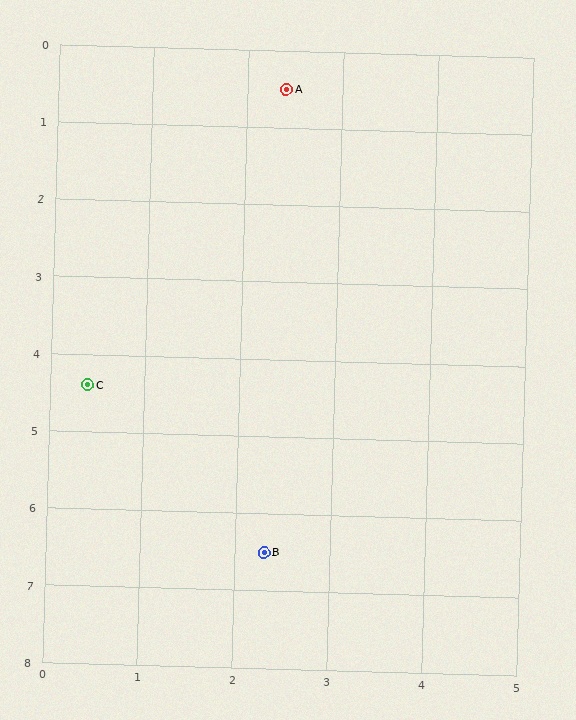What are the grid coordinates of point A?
Point A is at approximately (2.4, 0.5).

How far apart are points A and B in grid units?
Points A and B are about 6.0 grid units apart.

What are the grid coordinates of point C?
Point C is at approximately (0.4, 4.4).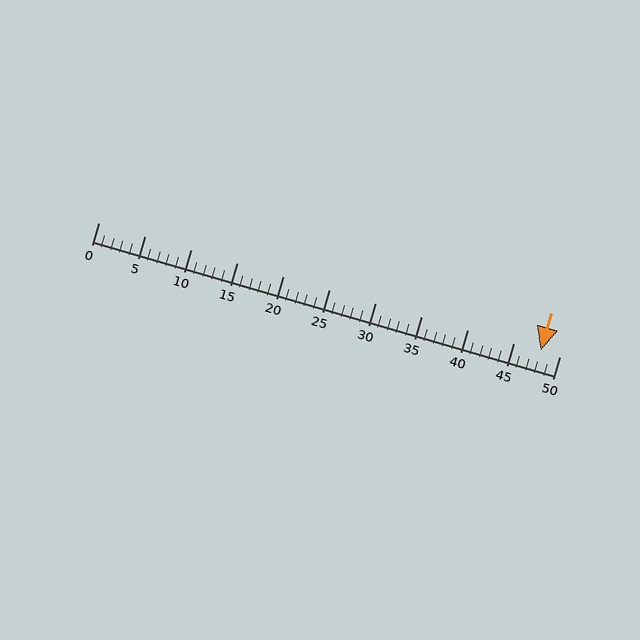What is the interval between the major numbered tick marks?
The major tick marks are spaced 5 units apart.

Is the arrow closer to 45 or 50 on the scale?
The arrow is closer to 50.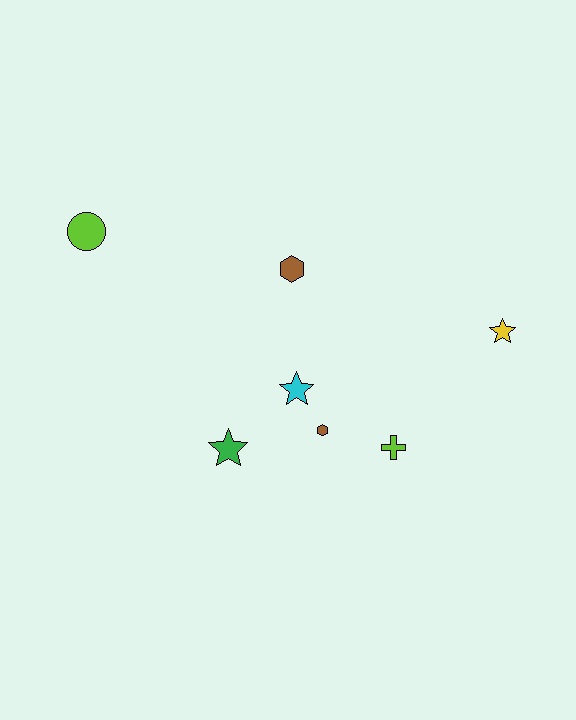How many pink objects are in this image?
There are no pink objects.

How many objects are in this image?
There are 7 objects.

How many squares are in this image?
There are no squares.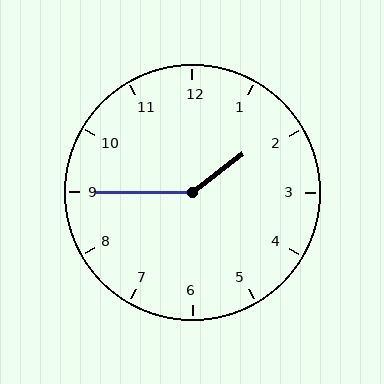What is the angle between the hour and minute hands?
Approximately 142 degrees.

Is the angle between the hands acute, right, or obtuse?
It is obtuse.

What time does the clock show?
1:45.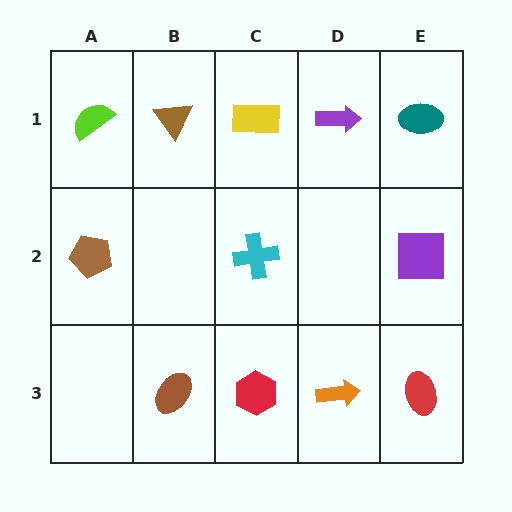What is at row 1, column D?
A purple arrow.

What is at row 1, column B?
A brown triangle.